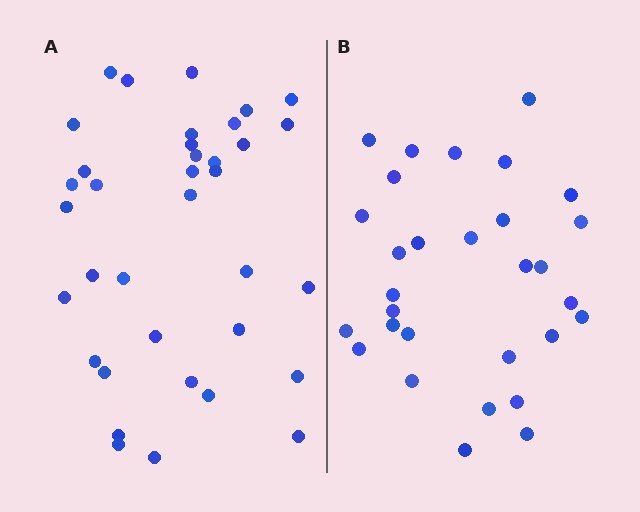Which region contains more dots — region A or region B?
Region A (the left region) has more dots.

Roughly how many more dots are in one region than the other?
Region A has about 6 more dots than region B.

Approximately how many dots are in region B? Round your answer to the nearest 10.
About 30 dots.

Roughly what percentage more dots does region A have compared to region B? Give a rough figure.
About 20% more.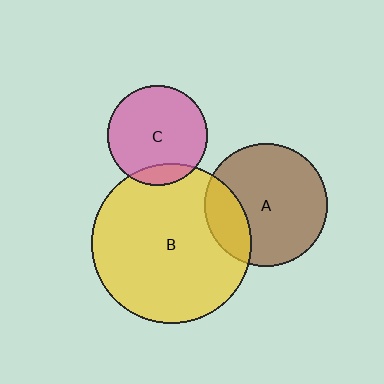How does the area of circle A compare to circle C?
Approximately 1.5 times.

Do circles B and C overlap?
Yes.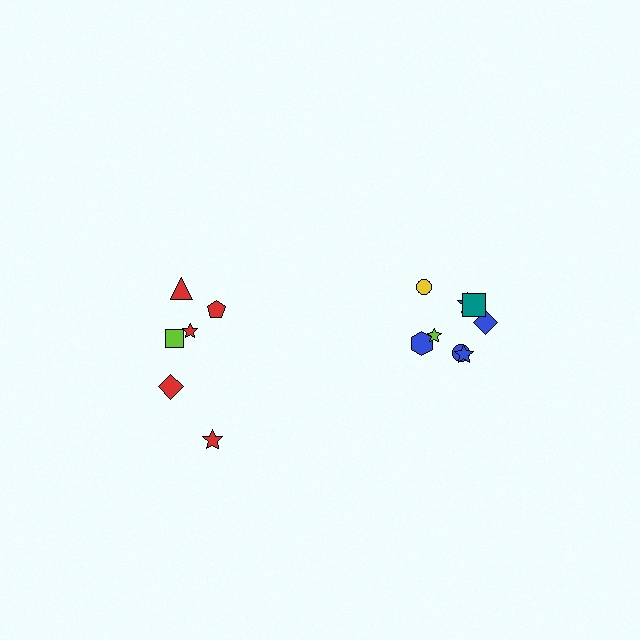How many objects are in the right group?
There are 8 objects.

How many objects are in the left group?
There are 6 objects.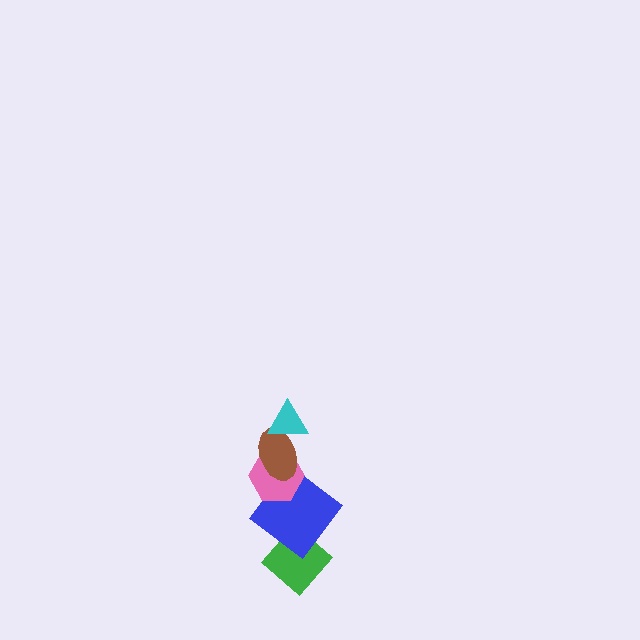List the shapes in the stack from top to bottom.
From top to bottom: the cyan triangle, the brown ellipse, the pink hexagon, the blue diamond, the green diamond.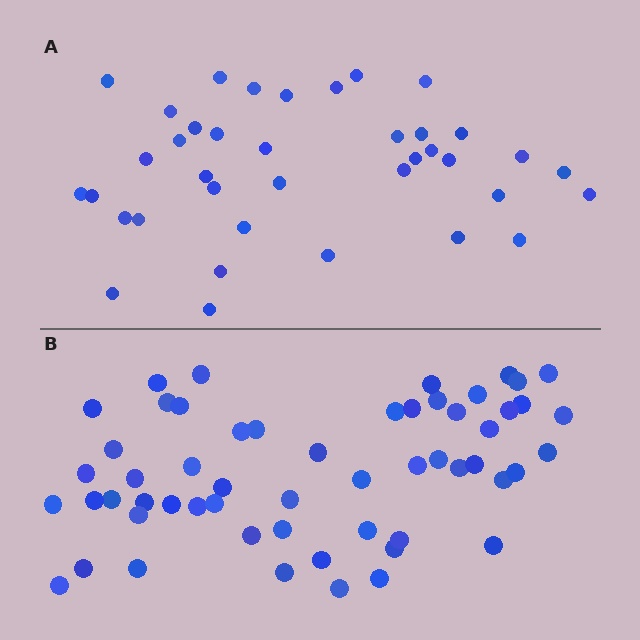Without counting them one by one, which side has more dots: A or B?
Region B (the bottom region) has more dots.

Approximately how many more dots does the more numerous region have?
Region B has approximately 20 more dots than region A.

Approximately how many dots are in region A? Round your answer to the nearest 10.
About 40 dots. (The exact count is 38, which rounds to 40.)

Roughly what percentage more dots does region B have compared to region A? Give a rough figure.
About 45% more.